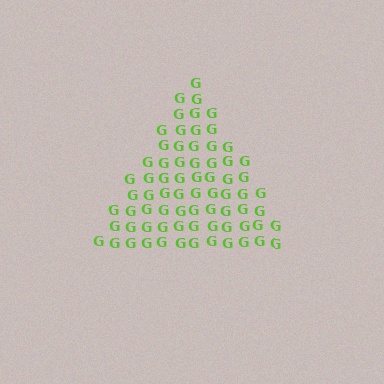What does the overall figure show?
The overall figure shows a triangle.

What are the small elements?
The small elements are letter G's.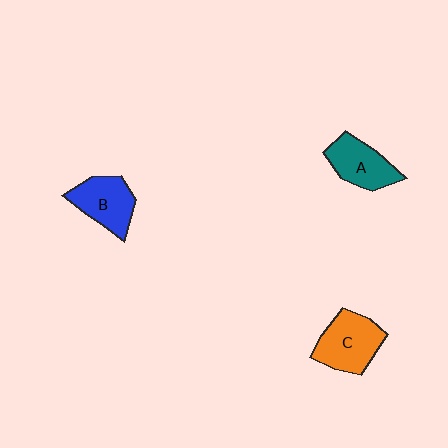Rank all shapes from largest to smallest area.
From largest to smallest: C (orange), B (blue), A (teal).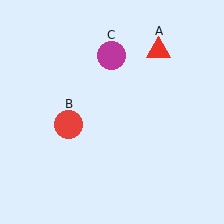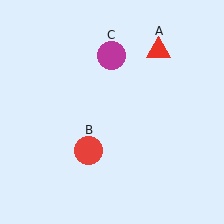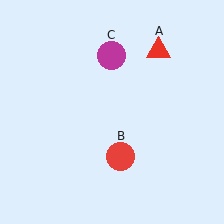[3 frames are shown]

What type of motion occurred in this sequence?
The red circle (object B) rotated counterclockwise around the center of the scene.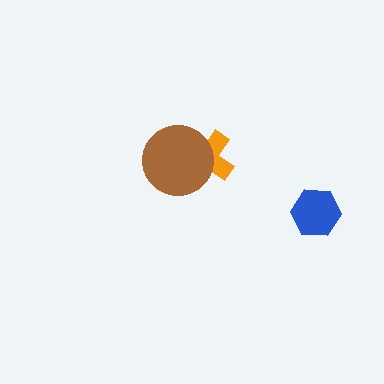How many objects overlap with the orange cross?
1 object overlaps with the orange cross.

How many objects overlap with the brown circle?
1 object overlaps with the brown circle.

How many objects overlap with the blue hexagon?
0 objects overlap with the blue hexagon.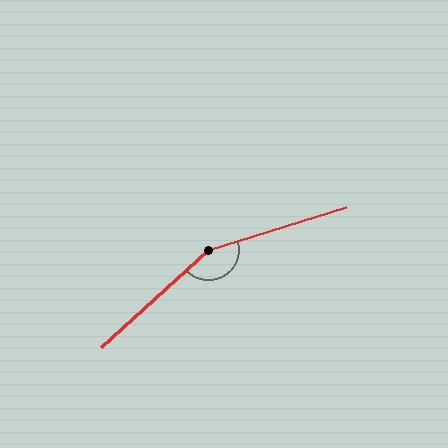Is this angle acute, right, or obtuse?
It is obtuse.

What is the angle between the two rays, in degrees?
Approximately 155 degrees.